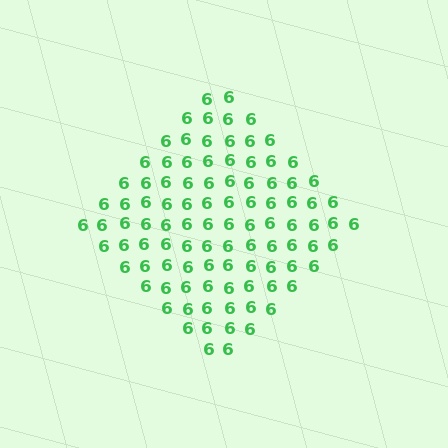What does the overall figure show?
The overall figure shows a diamond.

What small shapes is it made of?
It is made of small digit 6's.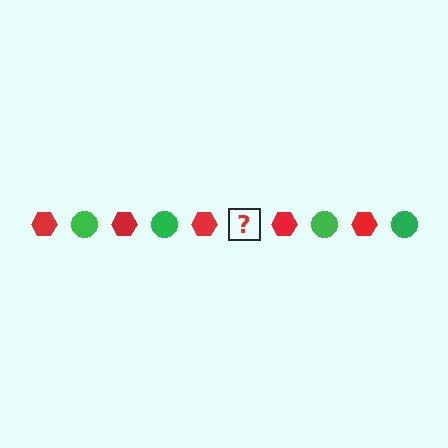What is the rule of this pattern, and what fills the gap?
The rule is that the pattern alternates between red hexagon and green circle. The gap should be filled with a green circle.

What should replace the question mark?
The question mark should be replaced with a green circle.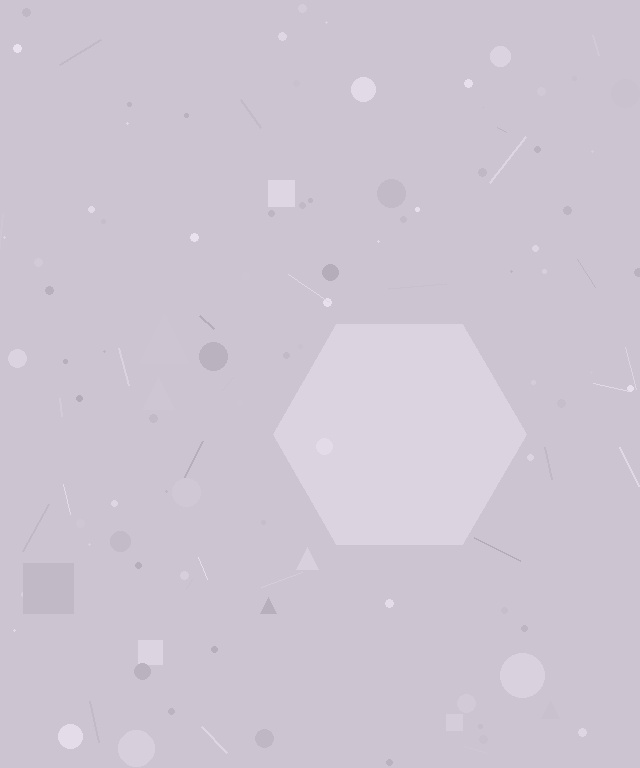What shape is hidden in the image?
A hexagon is hidden in the image.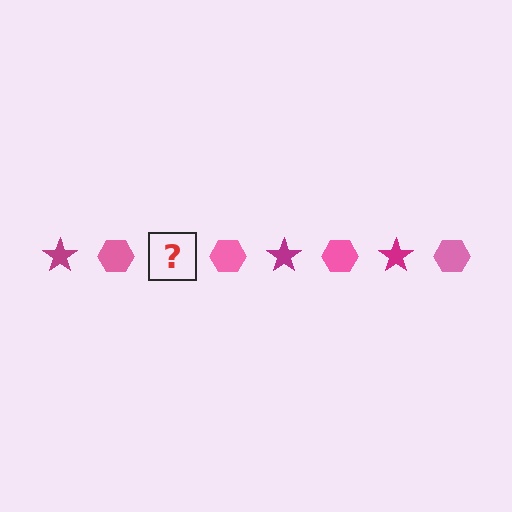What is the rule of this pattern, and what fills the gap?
The rule is that the pattern alternates between magenta star and pink hexagon. The gap should be filled with a magenta star.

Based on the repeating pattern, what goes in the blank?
The blank should be a magenta star.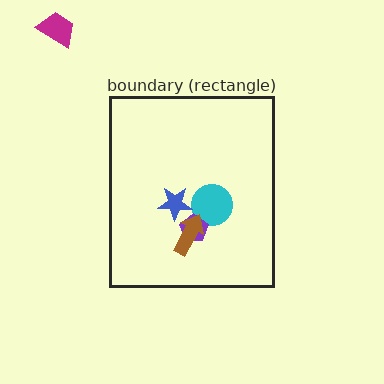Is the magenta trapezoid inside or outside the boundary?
Outside.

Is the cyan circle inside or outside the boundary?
Inside.